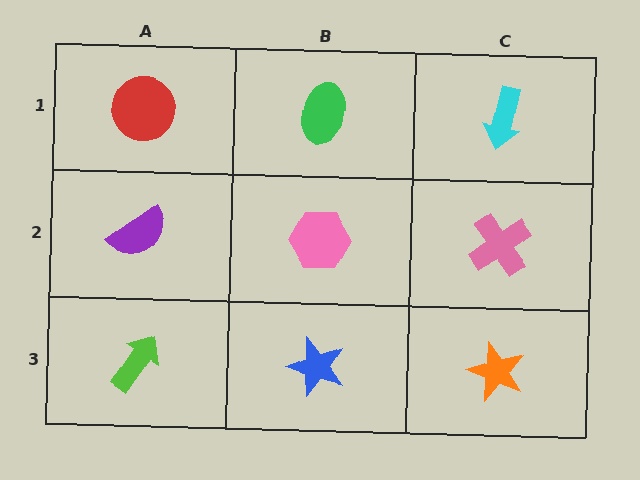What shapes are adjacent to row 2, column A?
A red circle (row 1, column A), a lime arrow (row 3, column A), a pink hexagon (row 2, column B).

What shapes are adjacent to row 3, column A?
A purple semicircle (row 2, column A), a blue star (row 3, column B).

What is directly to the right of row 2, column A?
A pink hexagon.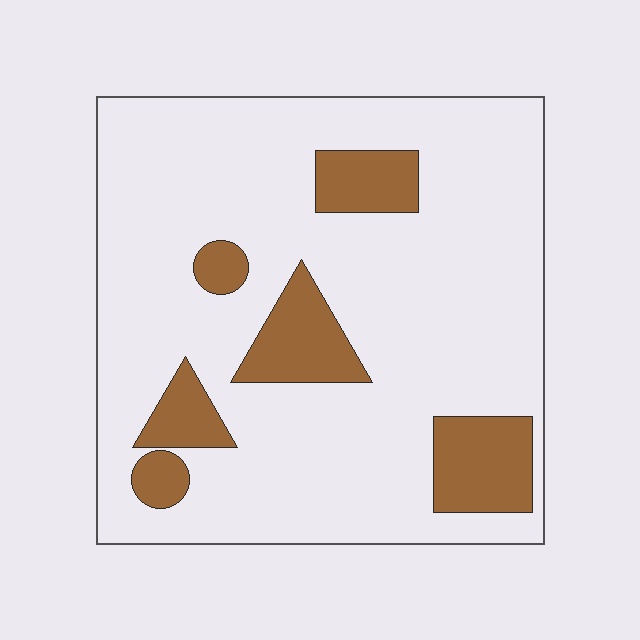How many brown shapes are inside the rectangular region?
6.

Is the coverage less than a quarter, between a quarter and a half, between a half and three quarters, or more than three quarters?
Less than a quarter.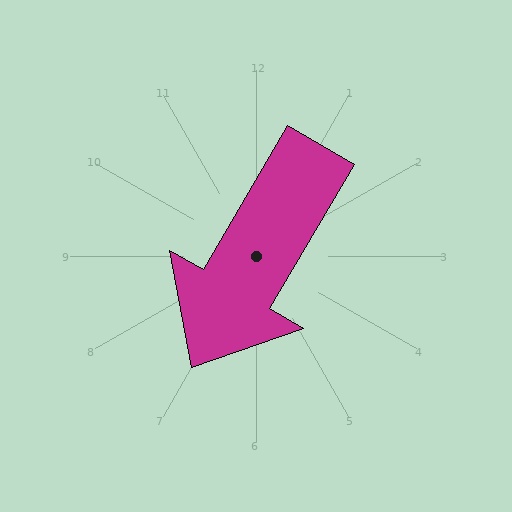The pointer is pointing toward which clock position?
Roughly 7 o'clock.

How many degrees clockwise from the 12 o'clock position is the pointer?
Approximately 210 degrees.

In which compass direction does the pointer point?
Southwest.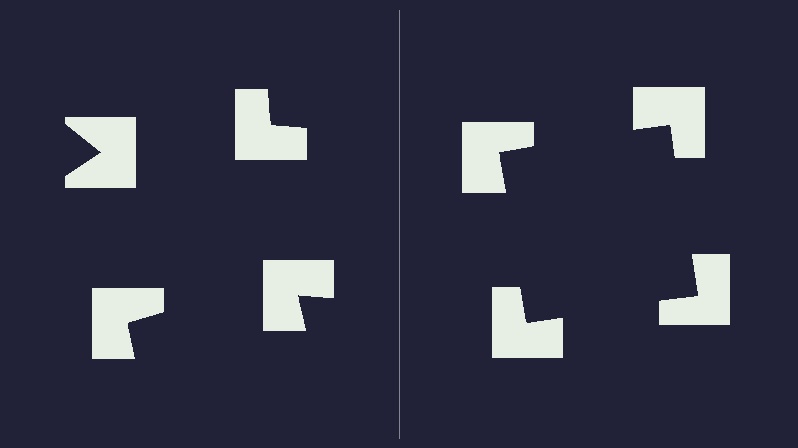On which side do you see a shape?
An illusory square appears on the right side. On the left side the wedge cuts are rotated, so no coherent shape forms.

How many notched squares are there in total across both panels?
8 — 4 on each side.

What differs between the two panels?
The notched squares are positioned identically on both sides; only the wedge orientations differ. On the right they align to a square; on the left they are misaligned.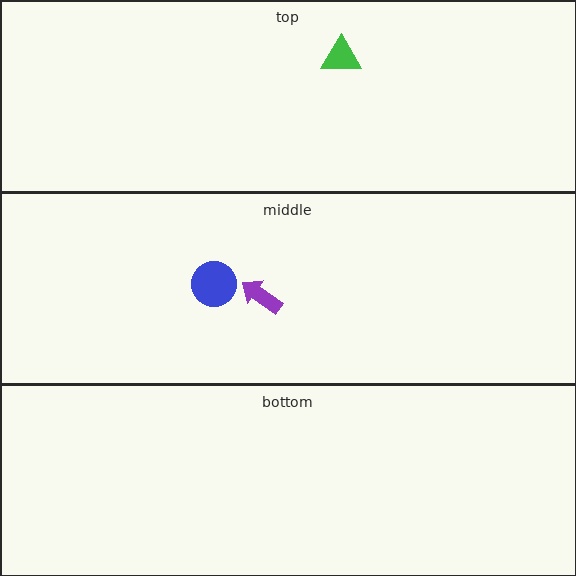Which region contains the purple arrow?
The middle region.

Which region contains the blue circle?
The middle region.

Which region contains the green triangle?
The top region.